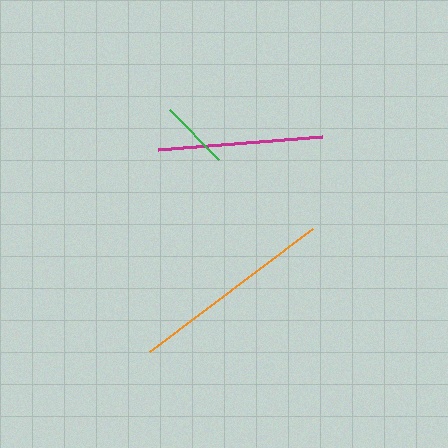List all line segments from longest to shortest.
From longest to shortest: orange, magenta, green.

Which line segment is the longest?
The orange line is the longest at approximately 204 pixels.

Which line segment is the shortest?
The green line is the shortest at approximately 70 pixels.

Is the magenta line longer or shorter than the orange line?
The orange line is longer than the magenta line.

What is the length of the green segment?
The green segment is approximately 70 pixels long.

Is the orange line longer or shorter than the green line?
The orange line is longer than the green line.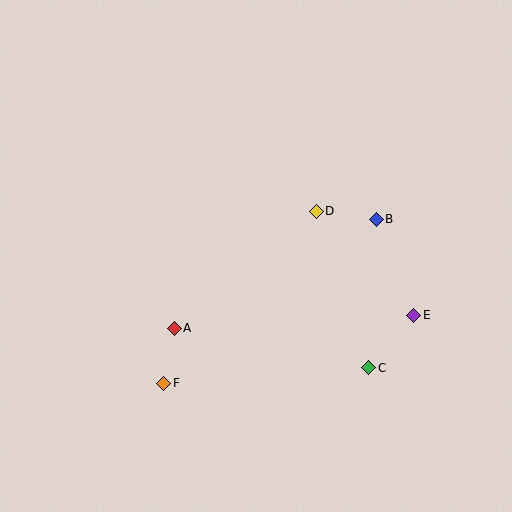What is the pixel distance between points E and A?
The distance between E and A is 240 pixels.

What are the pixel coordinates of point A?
Point A is at (174, 329).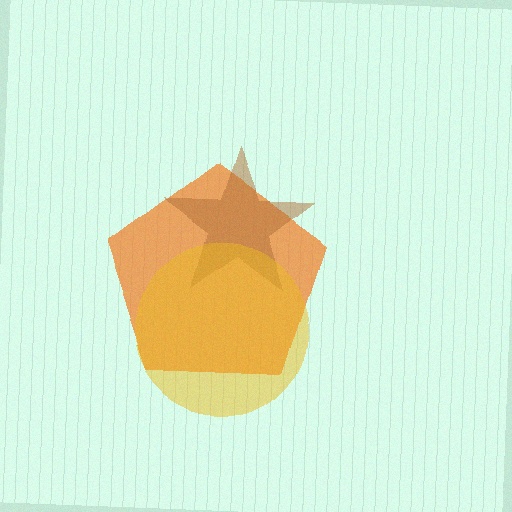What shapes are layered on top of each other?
The layered shapes are: an orange pentagon, a brown star, a yellow circle.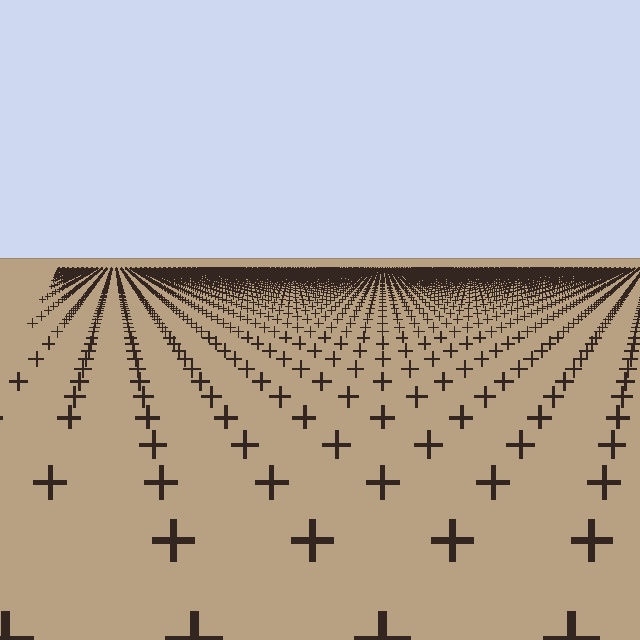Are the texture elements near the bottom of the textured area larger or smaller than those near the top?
Larger. Near the bottom, elements are closer to the viewer and appear at a bigger on-screen size.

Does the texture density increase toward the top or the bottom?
Density increases toward the top.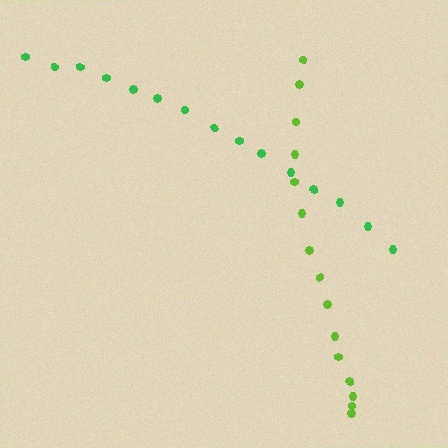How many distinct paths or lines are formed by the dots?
There are 2 distinct paths.